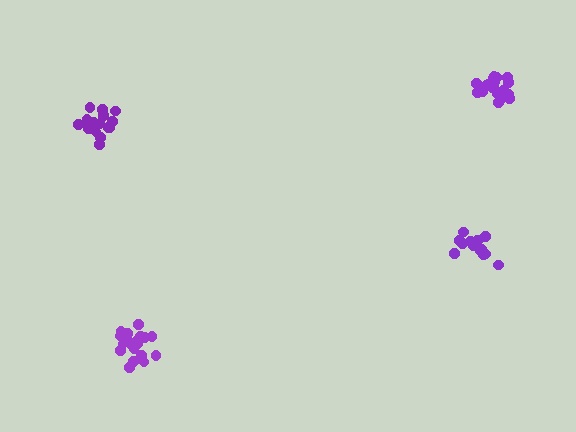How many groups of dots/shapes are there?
There are 4 groups.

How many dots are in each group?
Group 1: 21 dots, Group 2: 15 dots, Group 3: 16 dots, Group 4: 21 dots (73 total).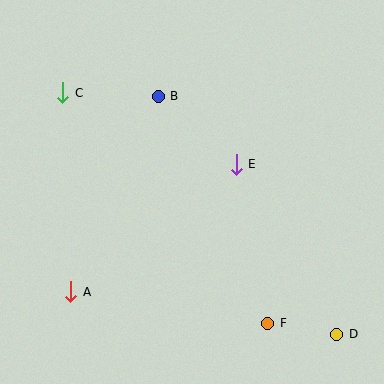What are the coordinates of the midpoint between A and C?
The midpoint between A and C is at (67, 192).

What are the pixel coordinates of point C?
Point C is at (63, 93).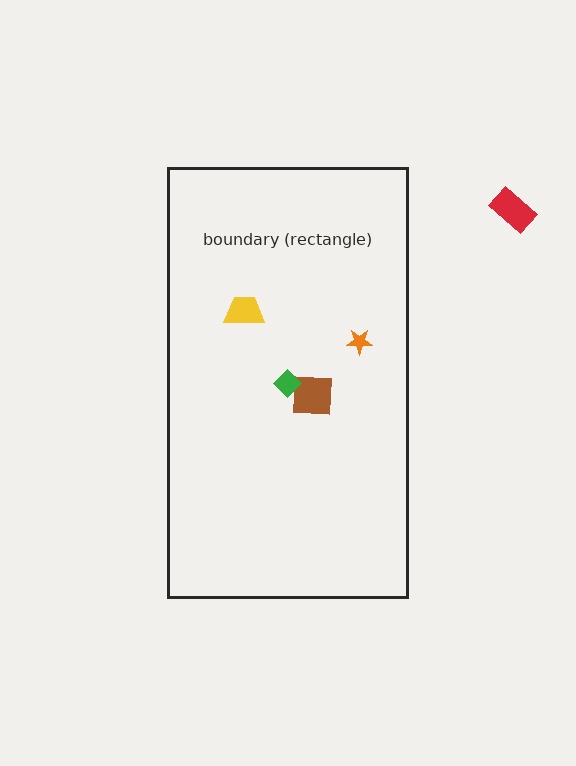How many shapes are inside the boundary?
4 inside, 1 outside.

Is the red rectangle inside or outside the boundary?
Outside.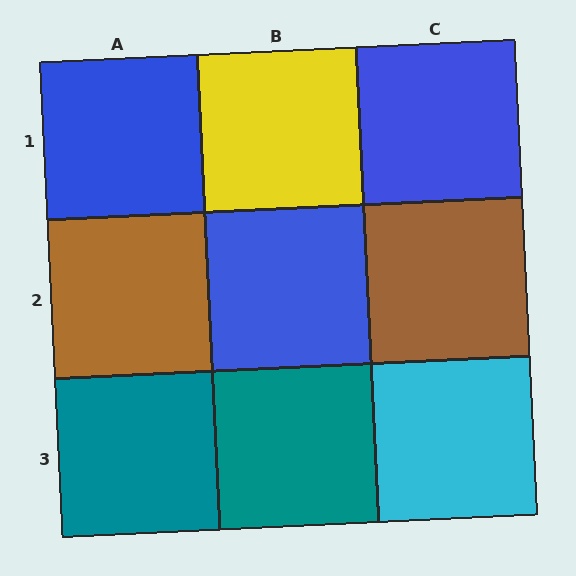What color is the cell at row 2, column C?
Brown.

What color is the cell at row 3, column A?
Teal.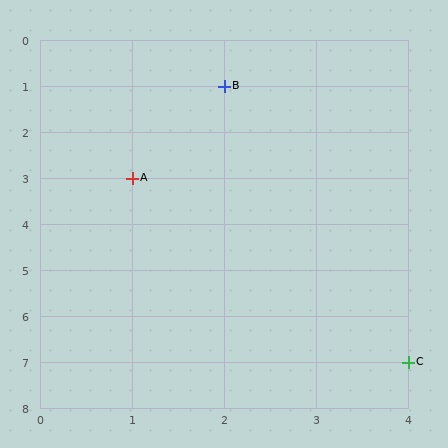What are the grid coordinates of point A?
Point A is at grid coordinates (1, 3).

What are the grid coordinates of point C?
Point C is at grid coordinates (4, 7).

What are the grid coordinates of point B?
Point B is at grid coordinates (2, 1).